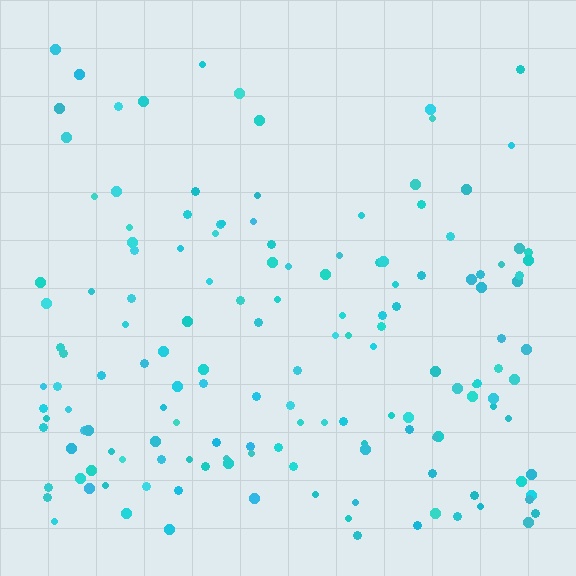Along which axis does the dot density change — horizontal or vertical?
Vertical.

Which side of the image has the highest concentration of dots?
The bottom.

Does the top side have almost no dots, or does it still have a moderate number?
Still a moderate number, just noticeably fewer than the bottom.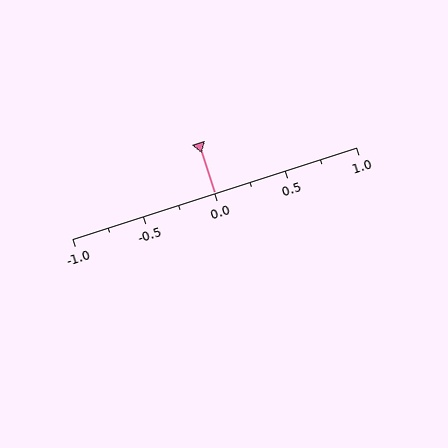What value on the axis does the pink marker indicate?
The marker indicates approximately 0.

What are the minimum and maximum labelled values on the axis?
The axis runs from -1.0 to 1.0.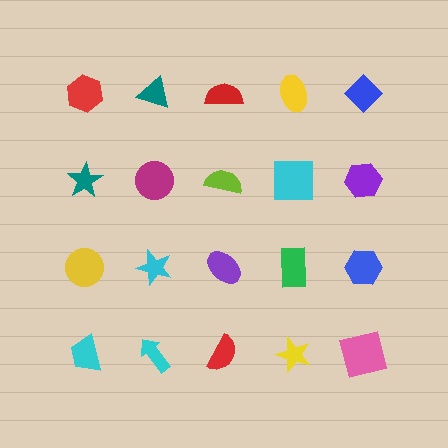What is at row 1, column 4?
A yellow ellipse.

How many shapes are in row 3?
5 shapes.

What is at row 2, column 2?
A magenta circle.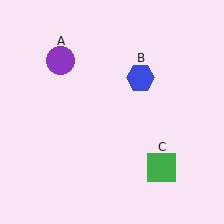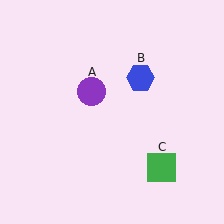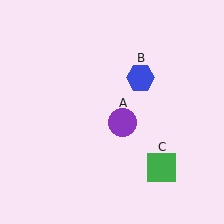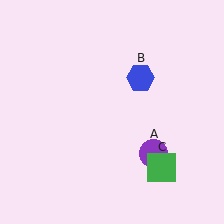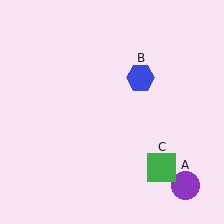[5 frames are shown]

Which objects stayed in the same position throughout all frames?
Blue hexagon (object B) and green square (object C) remained stationary.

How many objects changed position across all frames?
1 object changed position: purple circle (object A).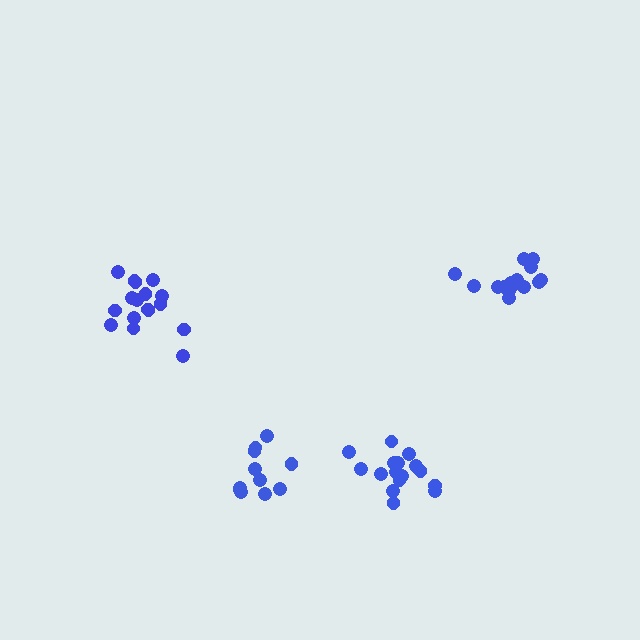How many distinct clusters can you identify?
There are 4 distinct clusters.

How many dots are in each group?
Group 1: 17 dots, Group 2: 17 dots, Group 3: 11 dots, Group 4: 15 dots (60 total).